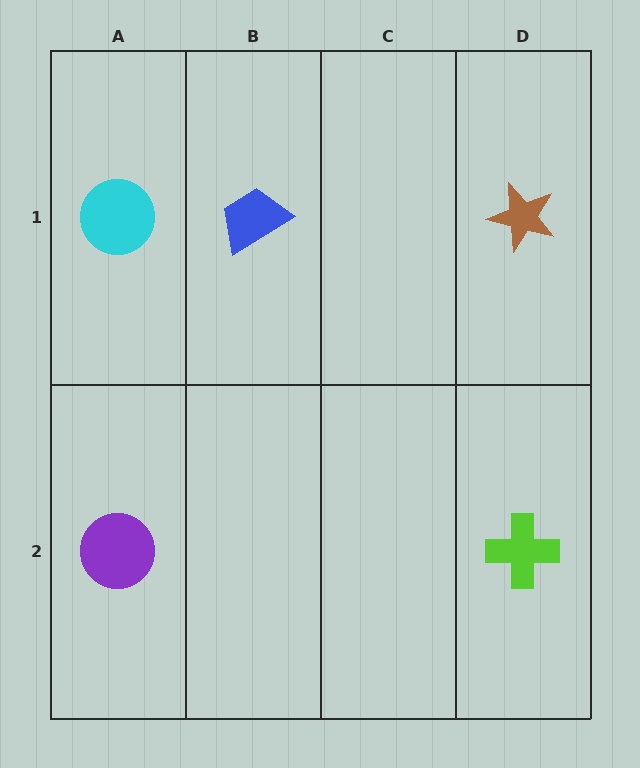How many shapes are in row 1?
3 shapes.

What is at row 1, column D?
A brown star.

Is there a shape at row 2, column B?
No, that cell is empty.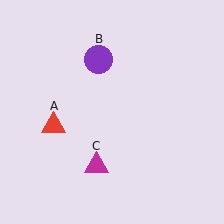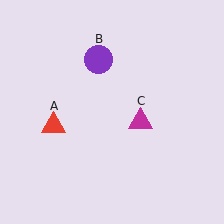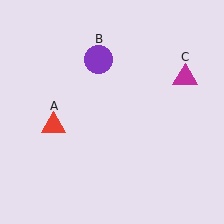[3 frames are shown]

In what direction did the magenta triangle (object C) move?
The magenta triangle (object C) moved up and to the right.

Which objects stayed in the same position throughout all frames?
Red triangle (object A) and purple circle (object B) remained stationary.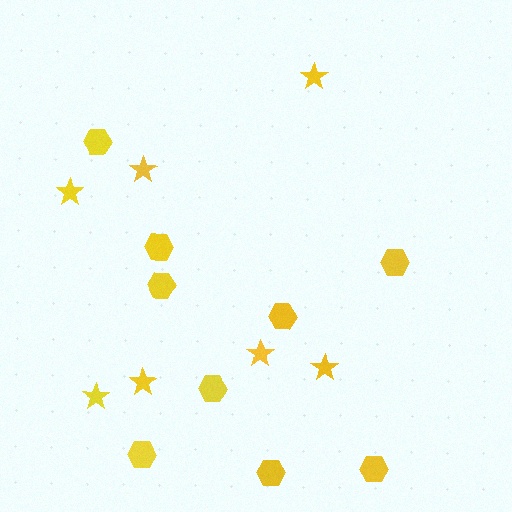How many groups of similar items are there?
There are 2 groups: one group of hexagons (9) and one group of stars (7).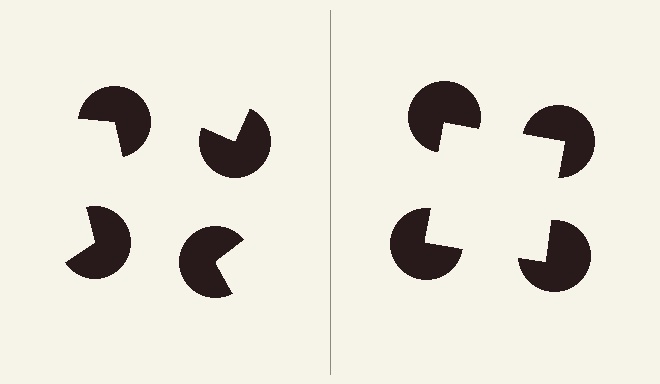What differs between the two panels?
The pac-man discs are positioned identically on both sides; only the wedge orientations differ. On the right they align to a square; on the left they are misaligned.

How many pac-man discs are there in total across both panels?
8 — 4 on each side.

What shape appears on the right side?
An illusory square.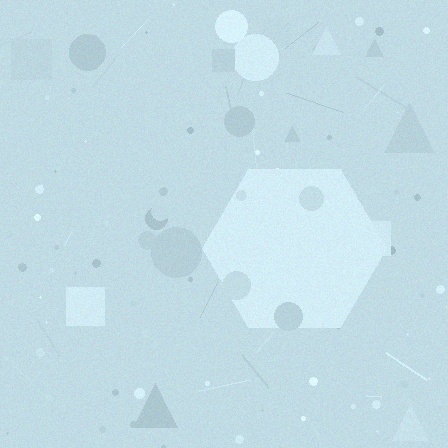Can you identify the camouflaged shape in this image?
The camouflaged shape is a hexagon.